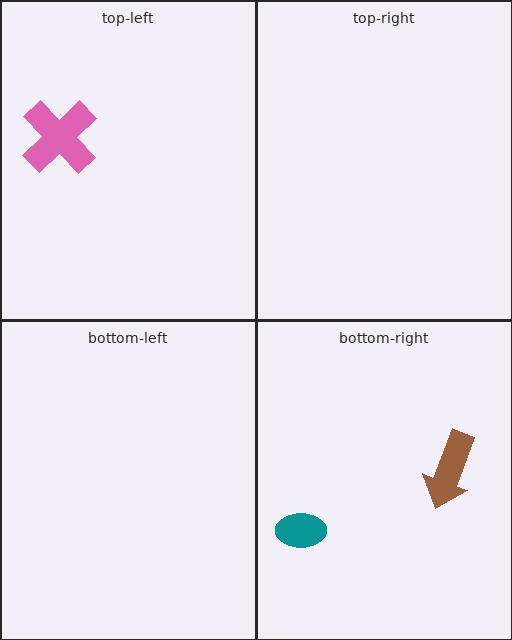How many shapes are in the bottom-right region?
2.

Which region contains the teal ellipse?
The bottom-right region.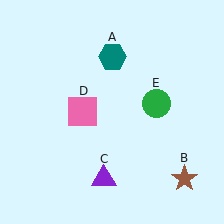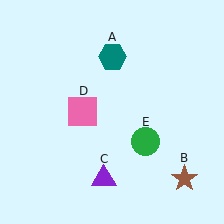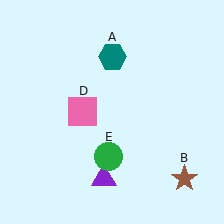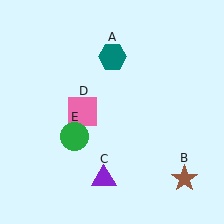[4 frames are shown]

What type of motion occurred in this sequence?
The green circle (object E) rotated clockwise around the center of the scene.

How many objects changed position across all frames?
1 object changed position: green circle (object E).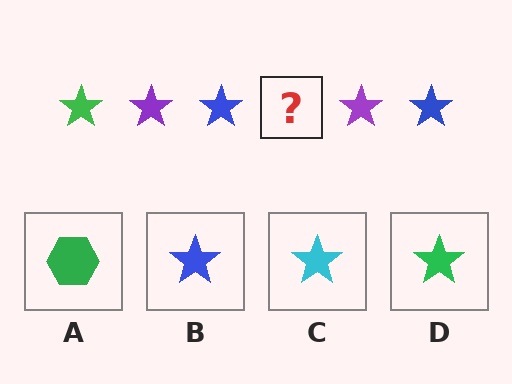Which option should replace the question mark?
Option D.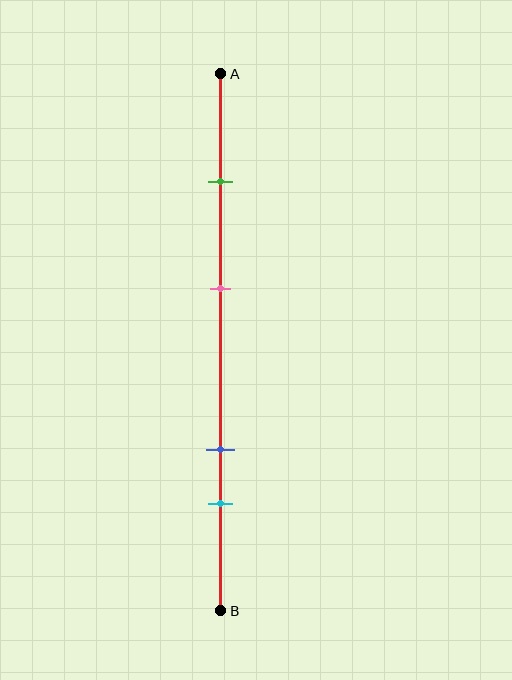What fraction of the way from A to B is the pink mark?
The pink mark is approximately 40% (0.4) of the way from A to B.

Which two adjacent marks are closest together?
The blue and cyan marks are the closest adjacent pair.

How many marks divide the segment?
There are 4 marks dividing the segment.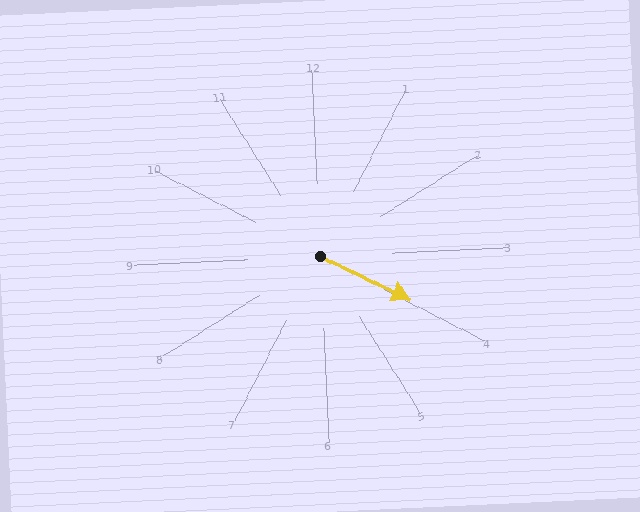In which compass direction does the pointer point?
Southeast.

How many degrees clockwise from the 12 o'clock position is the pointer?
Approximately 118 degrees.